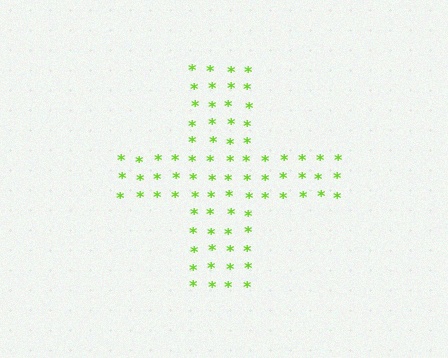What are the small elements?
The small elements are asterisks.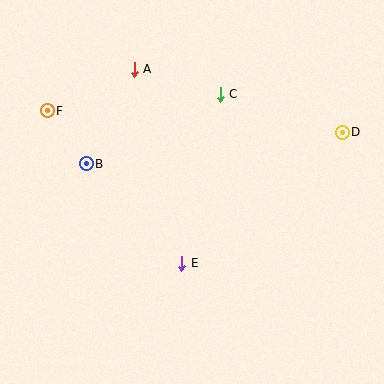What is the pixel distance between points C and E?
The distance between C and E is 173 pixels.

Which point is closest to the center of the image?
Point E at (182, 263) is closest to the center.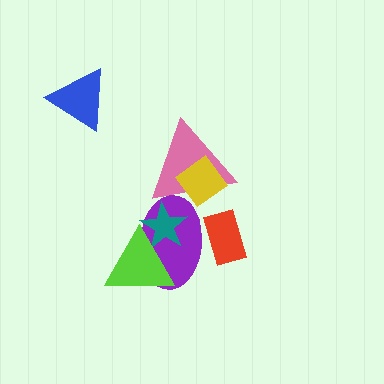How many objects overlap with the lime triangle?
2 objects overlap with the lime triangle.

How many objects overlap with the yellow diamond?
1 object overlaps with the yellow diamond.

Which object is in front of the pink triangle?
The yellow diamond is in front of the pink triangle.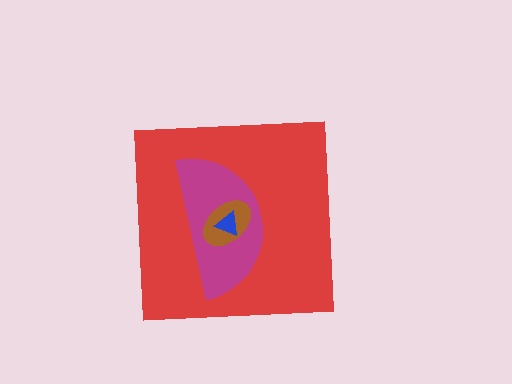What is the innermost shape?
The blue triangle.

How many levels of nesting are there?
4.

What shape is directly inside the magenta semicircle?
The brown ellipse.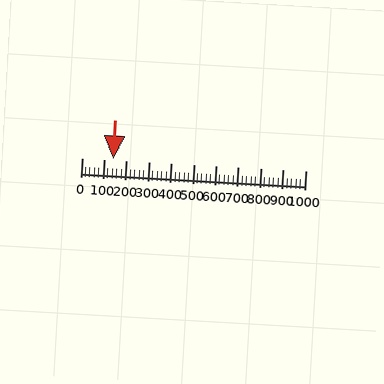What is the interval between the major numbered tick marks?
The major tick marks are spaced 100 units apart.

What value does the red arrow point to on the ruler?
The red arrow points to approximately 140.